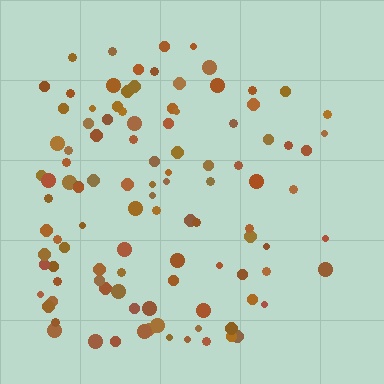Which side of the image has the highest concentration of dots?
The left.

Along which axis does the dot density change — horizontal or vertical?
Horizontal.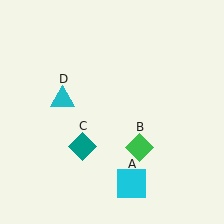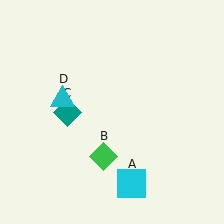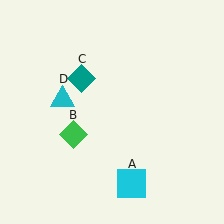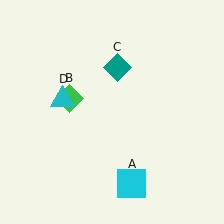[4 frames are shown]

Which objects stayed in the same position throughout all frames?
Cyan square (object A) and cyan triangle (object D) remained stationary.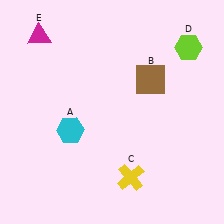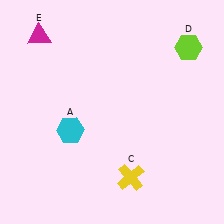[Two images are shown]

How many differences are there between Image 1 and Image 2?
There is 1 difference between the two images.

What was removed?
The brown square (B) was removed in Image 2.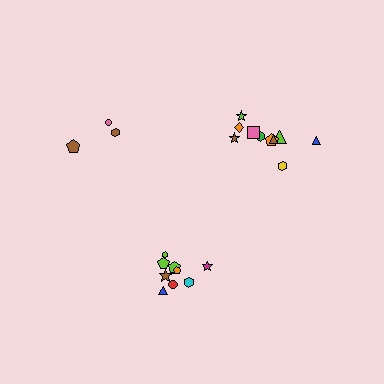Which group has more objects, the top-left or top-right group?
The top-right group.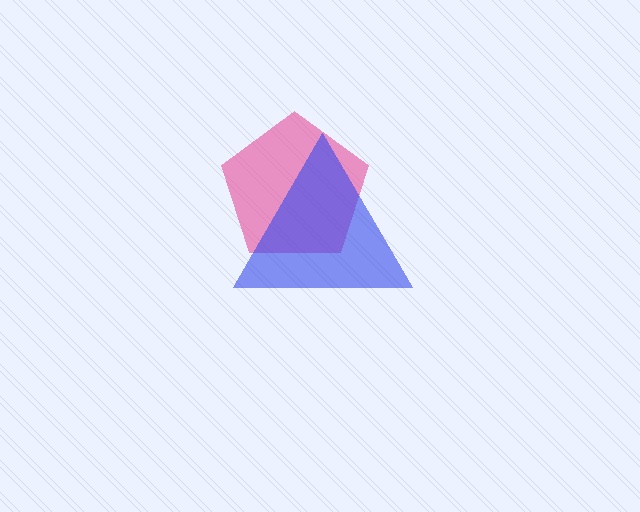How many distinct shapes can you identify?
There are 2 distinct shapes: a pink pentagon, a blue triangle.